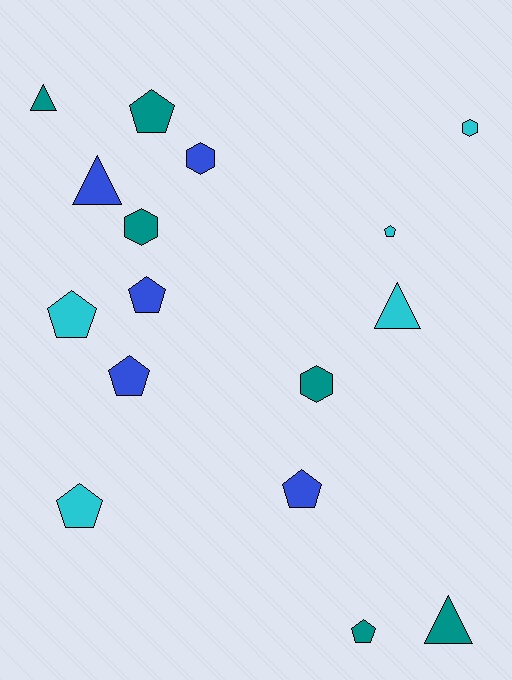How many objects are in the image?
There are 16 objects.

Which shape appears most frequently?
Pentagon, with 8 objects.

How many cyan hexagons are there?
There is 1 cyan hexagon.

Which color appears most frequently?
Teal, with 6 objects.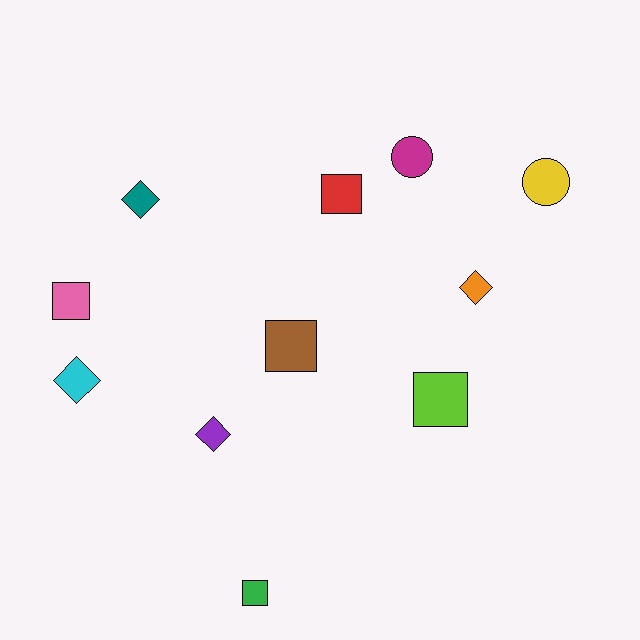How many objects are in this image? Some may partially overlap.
There are 11 objects.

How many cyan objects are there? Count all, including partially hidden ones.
There is 1 cyan object.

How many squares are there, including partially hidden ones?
There are 5 squares.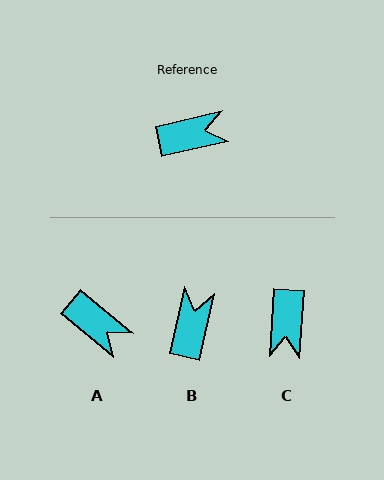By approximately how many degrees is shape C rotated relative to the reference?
Approximately 106 degrees clockwise.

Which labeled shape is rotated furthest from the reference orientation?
C, about 106 degrees away.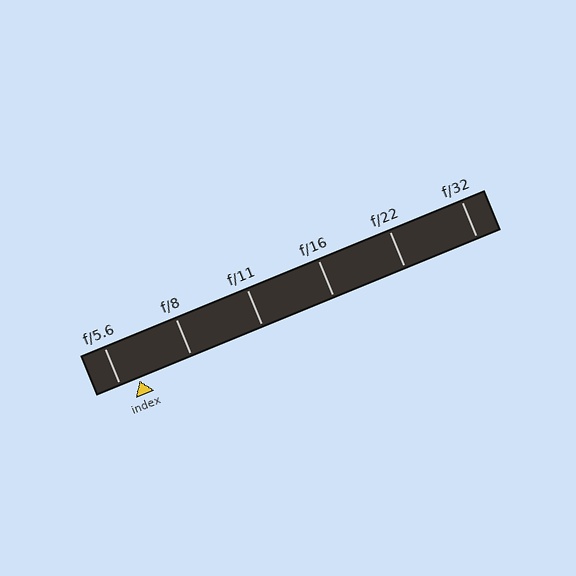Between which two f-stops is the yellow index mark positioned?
The index mark is between f/5.6 and f/8.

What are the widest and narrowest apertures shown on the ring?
The widest aperture shown is f/5.6 and the narrowest is f/32.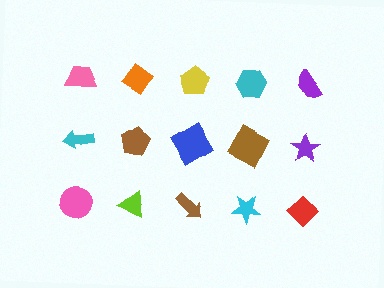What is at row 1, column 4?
A cyan hexagon.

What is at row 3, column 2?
A lime triangle.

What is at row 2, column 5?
A purple star.